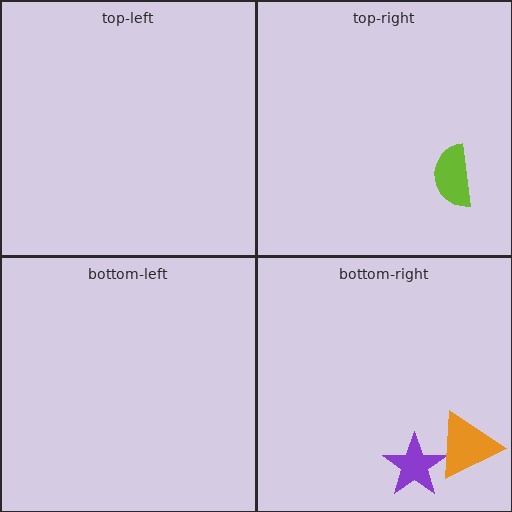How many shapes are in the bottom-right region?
2.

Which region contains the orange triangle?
The bottom-right region.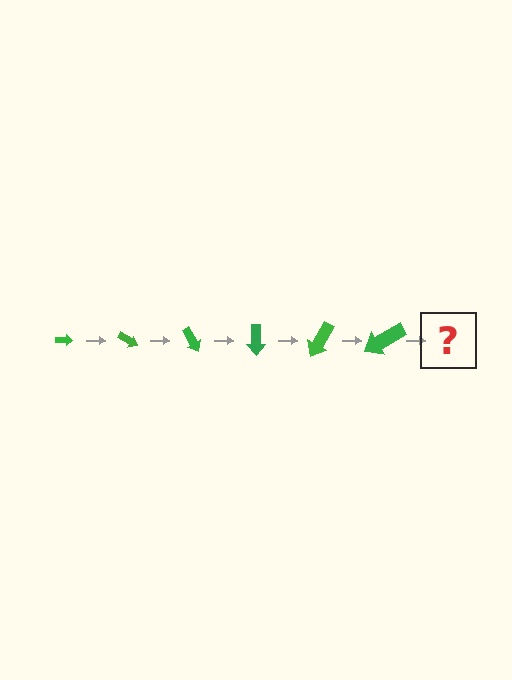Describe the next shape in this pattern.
It should be an arrow, larger than the previous one and rotated 180 degrees from the start.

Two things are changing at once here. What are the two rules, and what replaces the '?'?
The two rules are that the arrow grows larger each step and it rotates 30 degrees each step. The '?' should be an arrow, larger than the previous one and rotated 180 degrees from the start.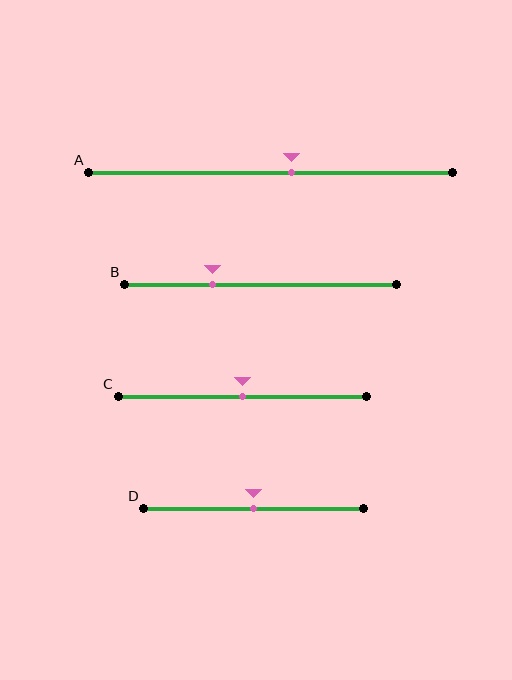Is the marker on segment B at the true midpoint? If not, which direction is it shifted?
No, the marker on segment B is shifted to the left by about 18% of the segment length.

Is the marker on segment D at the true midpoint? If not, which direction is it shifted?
Yes, the marker on segment D is at the true midpoint.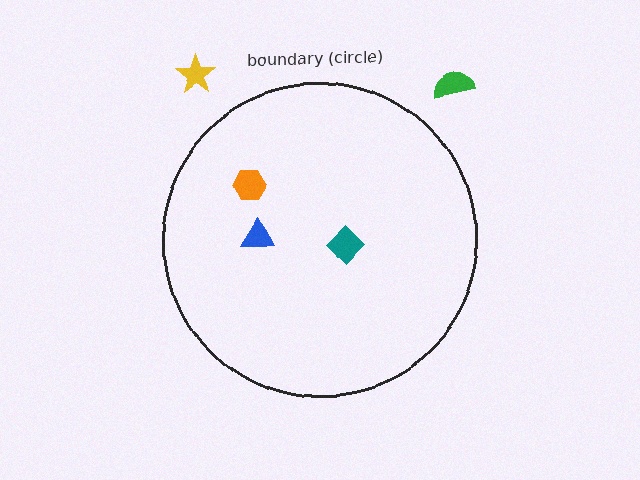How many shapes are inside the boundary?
3 inside, 2 outside.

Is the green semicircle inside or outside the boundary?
Outside.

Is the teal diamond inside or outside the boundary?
Inside.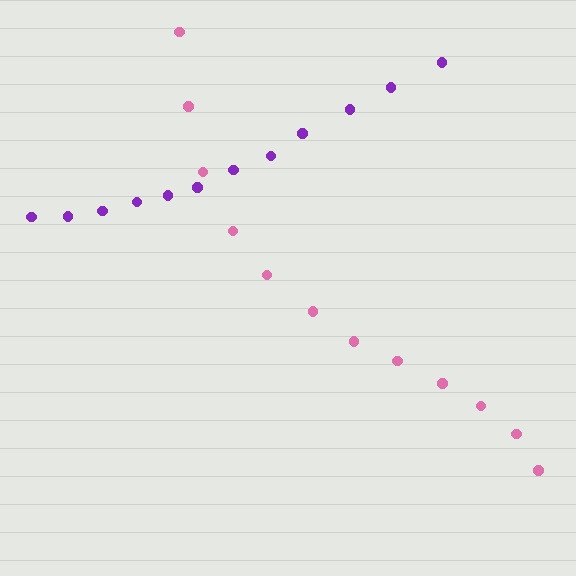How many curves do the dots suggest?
There are 2 distinct paths.